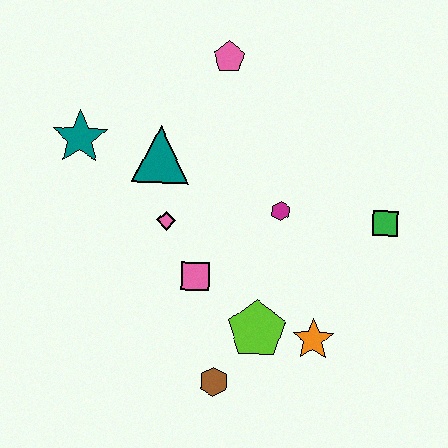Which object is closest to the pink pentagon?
The teal triangle is closest to the pink pentagon.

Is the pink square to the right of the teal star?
Yes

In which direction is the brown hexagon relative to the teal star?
The brown hexagon is below the teal star.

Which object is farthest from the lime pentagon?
The pink pentagon is farthest from the lime pentagon.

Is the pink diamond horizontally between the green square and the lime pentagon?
No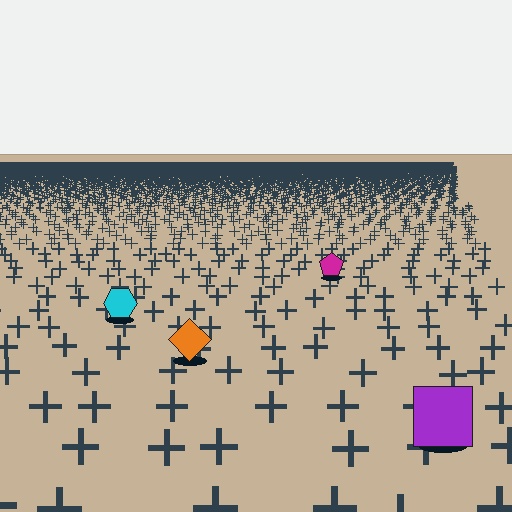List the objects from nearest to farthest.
From nearest to farthest: the purple square, the orange diamond, the cyan hexagon, the magenta pentagon.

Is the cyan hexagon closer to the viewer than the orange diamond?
No. The orange diamond is closer — you can tell from the texture gradient: the ground texture is coarser near it.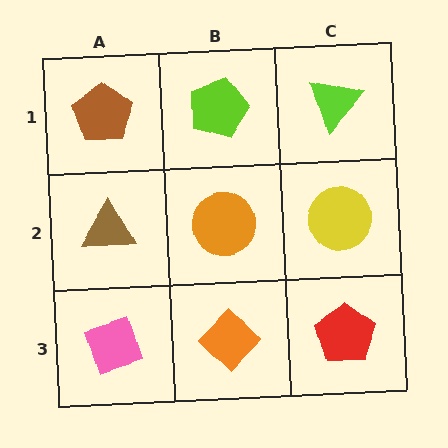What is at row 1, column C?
A lime triangle.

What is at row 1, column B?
A lime pentagon.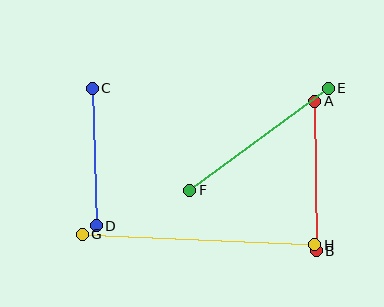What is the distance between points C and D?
The distance is approximately 137 pixels.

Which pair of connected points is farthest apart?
Points G and H are farthest apart.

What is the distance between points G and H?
The distance is approximately 233 pixels.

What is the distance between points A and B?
The distance is approximately 150 pixels.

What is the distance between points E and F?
The distance is approximately 172 pixels.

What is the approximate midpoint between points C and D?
The midpoint is at approximately (94, 157) pixels.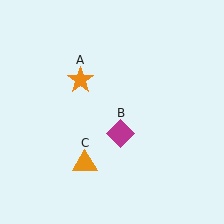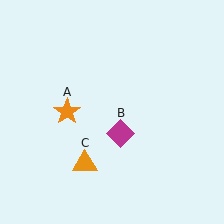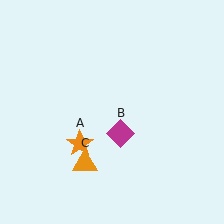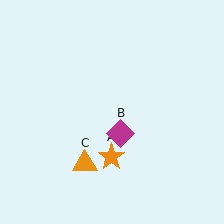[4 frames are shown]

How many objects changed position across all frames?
1 object changed position: orange star (object A).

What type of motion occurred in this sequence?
The orange star (object A) rotated counterclockwise around the center of the scene.